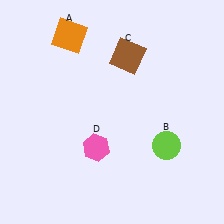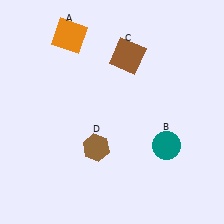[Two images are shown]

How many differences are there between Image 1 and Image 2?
There are 2 differences between the two images.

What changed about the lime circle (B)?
In Image 1, B is lime. In Image 2, it changed to teal.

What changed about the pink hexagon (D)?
In Image 1, D is pink. In Image 2, it changed to brown.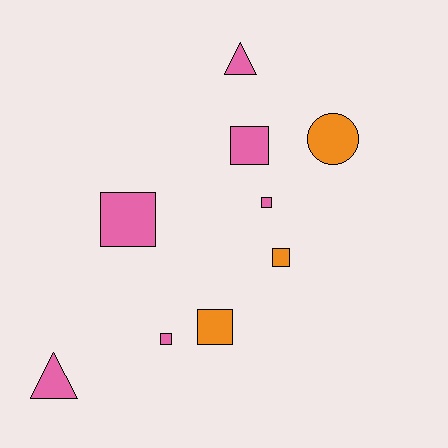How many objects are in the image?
There are 9 objects.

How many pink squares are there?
There are 4 pink squares.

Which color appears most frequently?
Pink, with 6 objects.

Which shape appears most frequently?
Square, with 6 objects.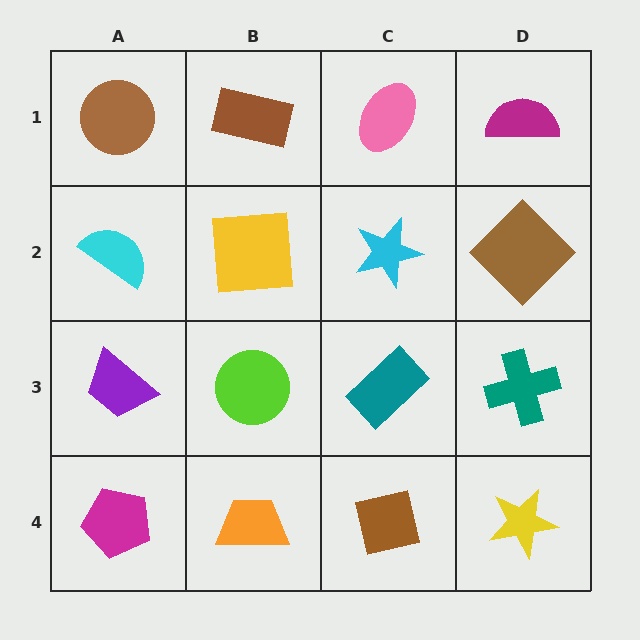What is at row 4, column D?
A yellow star.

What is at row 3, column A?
A purple trapezoid.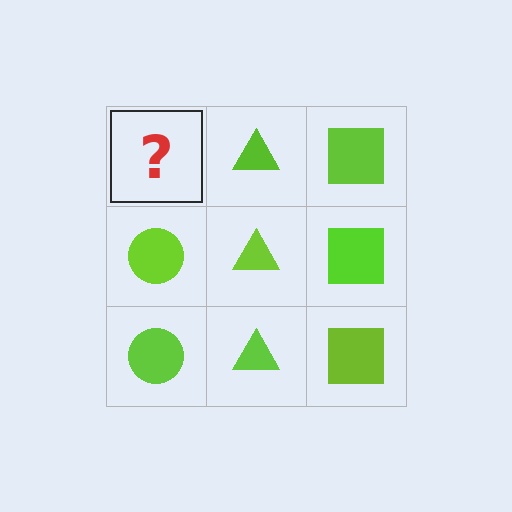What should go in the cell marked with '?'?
The missing cell should contain a lime circle.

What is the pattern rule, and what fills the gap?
The rule is that each column has a consistent shape. The gap should be filled with a lime circle.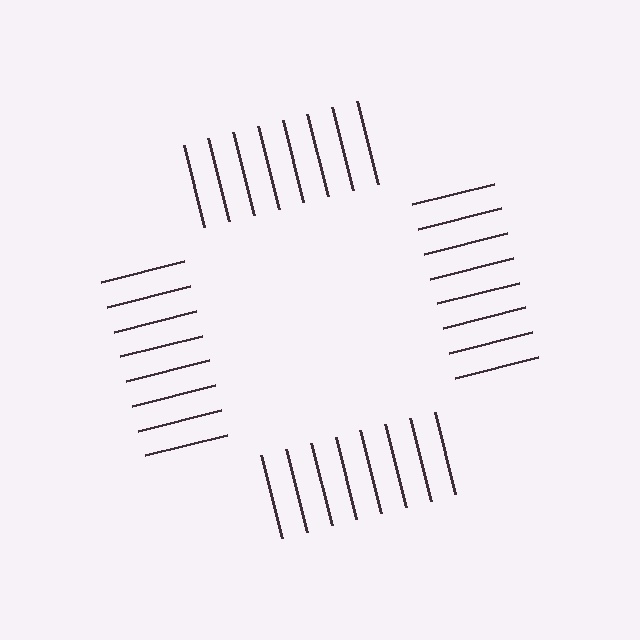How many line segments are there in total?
32 — 8 along each of the 4 edges.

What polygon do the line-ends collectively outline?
An illusory square — the line segments terminate on its edges but no continuous stroke is drawn.